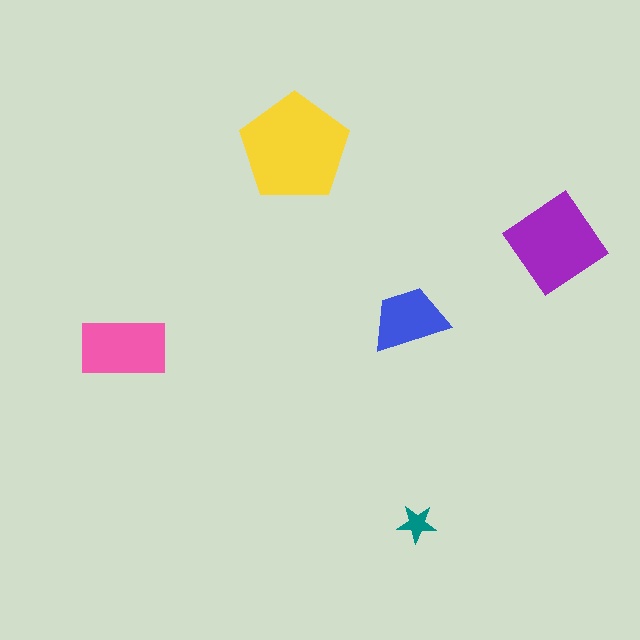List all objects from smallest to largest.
The teal star, the blue trapezoid, the pink rectangle, the purple diamond, the yellow pentagon.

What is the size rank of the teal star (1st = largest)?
5th.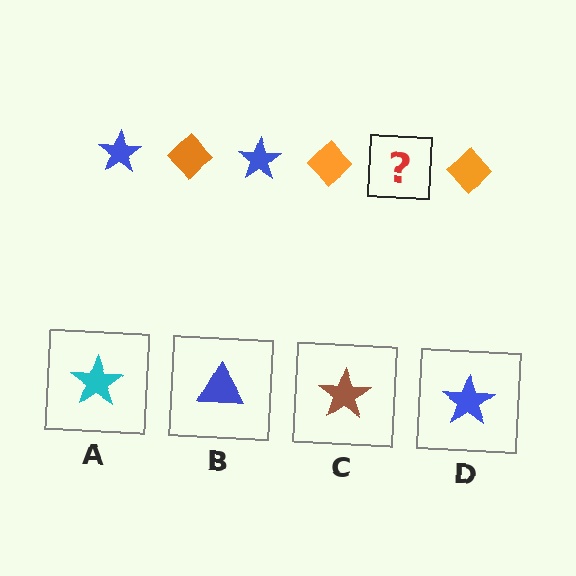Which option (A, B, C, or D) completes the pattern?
D.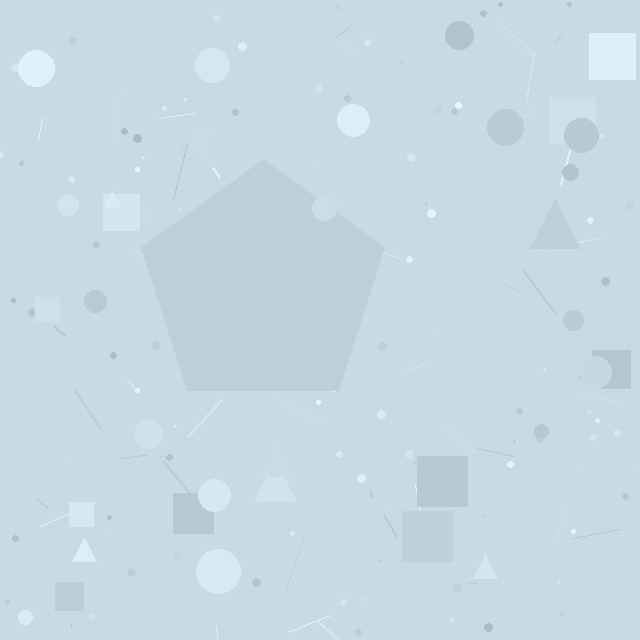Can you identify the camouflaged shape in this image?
The camouflaged shape is a pentagon.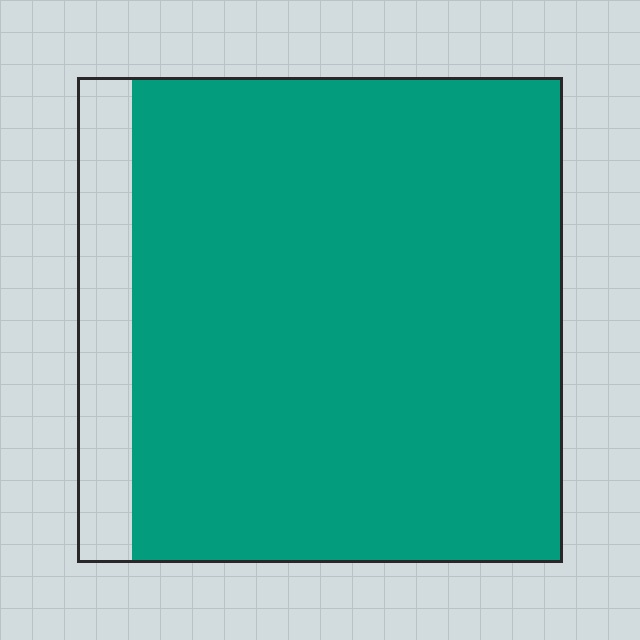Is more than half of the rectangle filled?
Yes.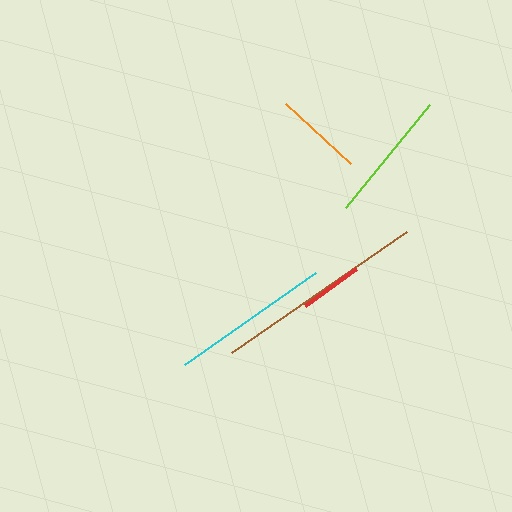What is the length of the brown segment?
The brown segment is approximately 213 pixels long.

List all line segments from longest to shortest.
From longest to shortest: brown, cyan, lime, orange, red.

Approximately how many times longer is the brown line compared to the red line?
The brown line is approximately 3.4 times the length of the red line.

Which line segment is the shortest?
The red line is the shortest at approximately 63 pixels.